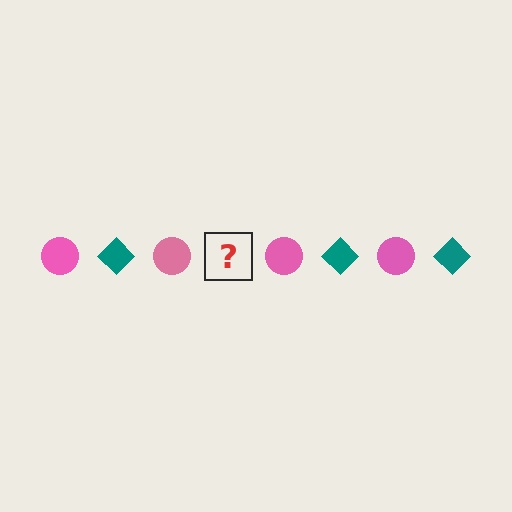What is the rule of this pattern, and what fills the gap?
The rule is that the pattern alternates between pink circle and teal diamond. The gap should be filled with a teal diamond.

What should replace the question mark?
The question mark should be replaced with a teal diamond.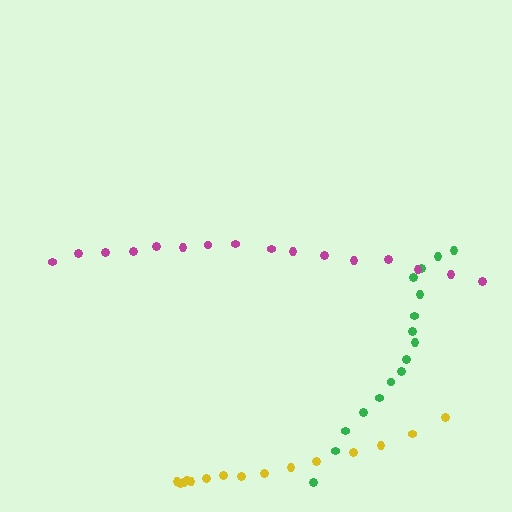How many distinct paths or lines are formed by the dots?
There are 3 distinct paths.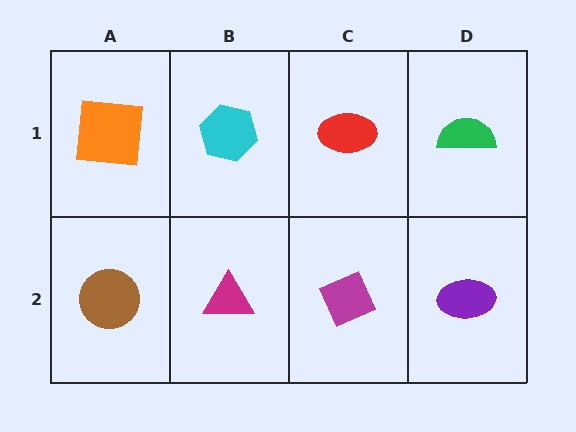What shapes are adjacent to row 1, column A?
A brown circle (row 2, column A), a cyan hexagon (row 1, column B).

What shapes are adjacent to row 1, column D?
A purple ellipse (row 2, column D), a red ellipse (row 1, column C).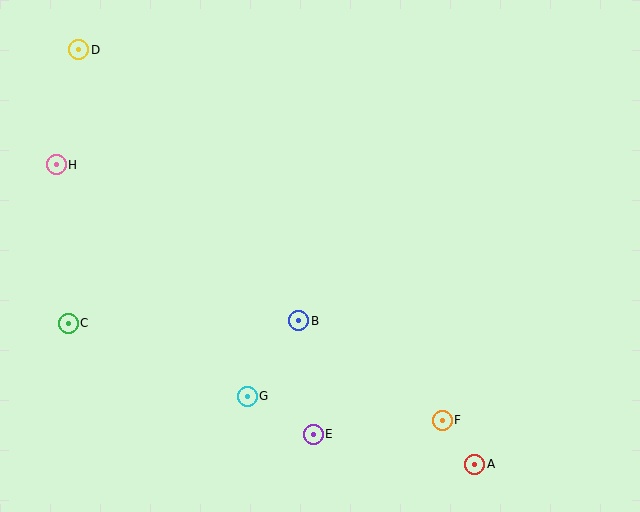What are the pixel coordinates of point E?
Point E is at (313, 434).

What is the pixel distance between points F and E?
The distance between F and E is 129 pixels.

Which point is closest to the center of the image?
Point B at (299, 321) is closest to the center.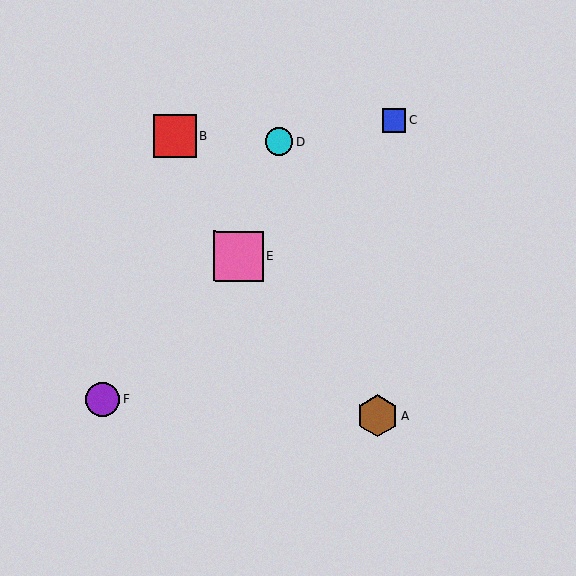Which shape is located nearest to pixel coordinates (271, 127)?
The cyan circle (labeled D) at (279, 142) is nearest to that location.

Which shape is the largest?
The pink square (labeled E) is the largest.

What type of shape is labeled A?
Shape A is a brown hexagon.